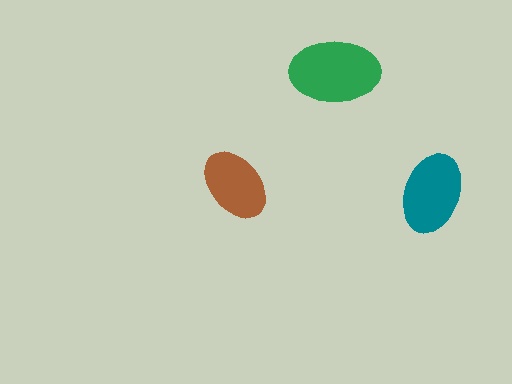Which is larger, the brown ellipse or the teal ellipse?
The teal one.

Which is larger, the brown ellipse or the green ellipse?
The green one.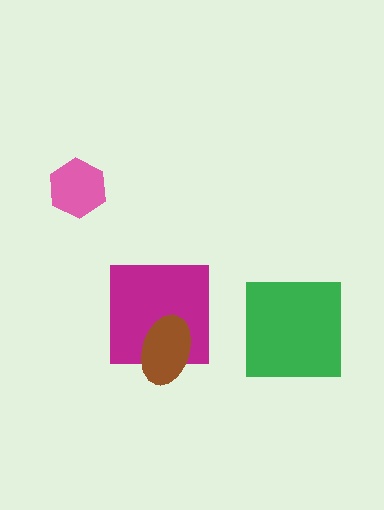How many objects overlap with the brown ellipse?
1 object overlaps with the brown ellipse.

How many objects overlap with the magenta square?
1 object overlaps with the magenta square.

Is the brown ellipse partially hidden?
No, no other shape covers it.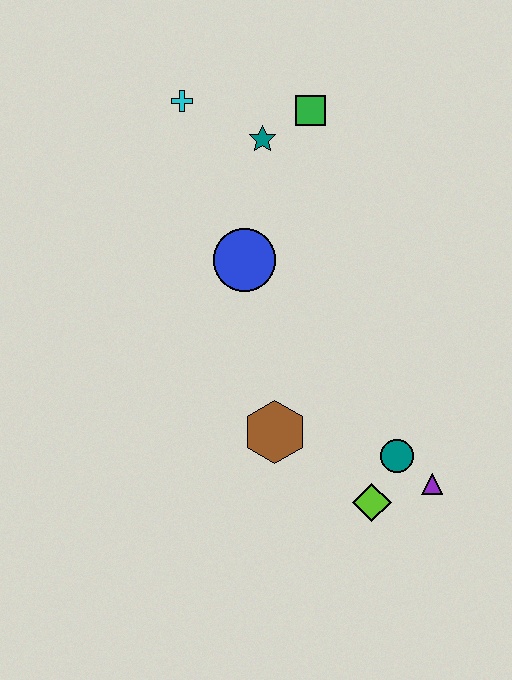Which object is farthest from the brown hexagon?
The cyan cross is farthest from the brown hexagon.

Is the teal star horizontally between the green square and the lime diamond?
No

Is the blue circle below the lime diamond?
No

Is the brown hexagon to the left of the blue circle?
No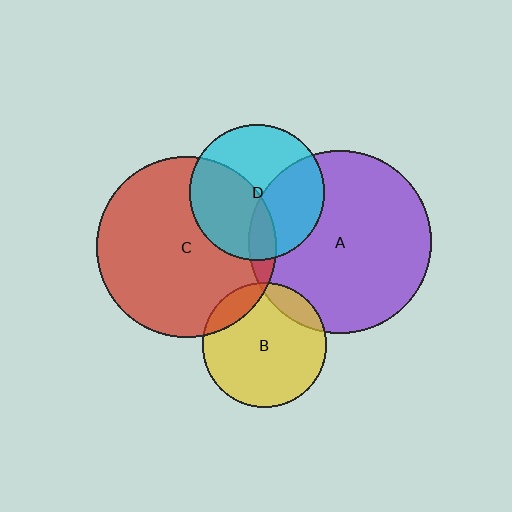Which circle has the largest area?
Circle A (purple).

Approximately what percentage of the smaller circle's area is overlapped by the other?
Approximately 45%.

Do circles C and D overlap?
Yes.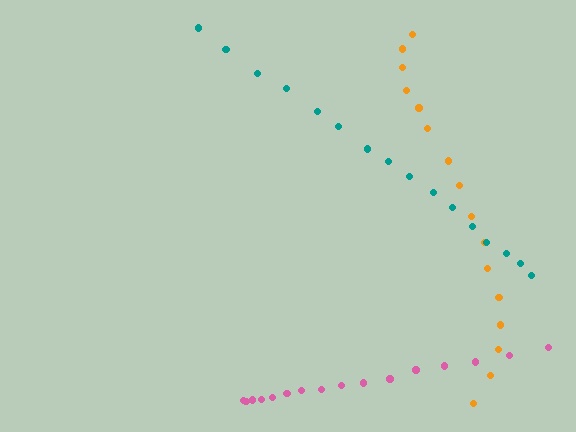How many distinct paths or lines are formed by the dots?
There are 3 distinct paths.